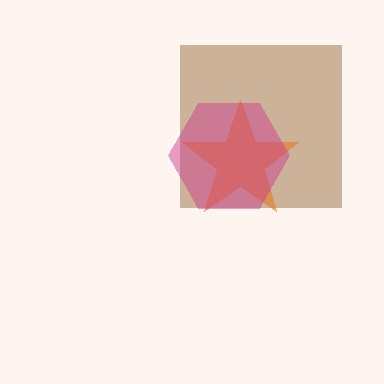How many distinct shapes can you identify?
There are 3 distinct shapes: a brown square, an orange star, a magenta hexagon.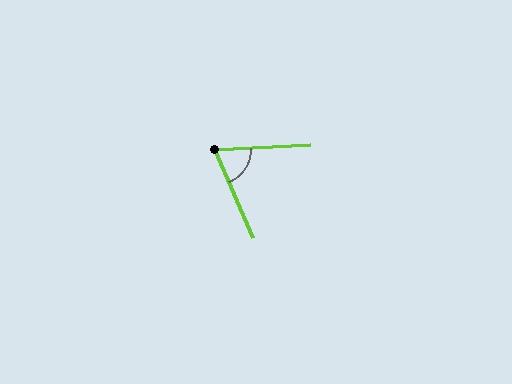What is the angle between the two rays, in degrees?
Approximately 70 degrees.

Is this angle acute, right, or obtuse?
It is acute.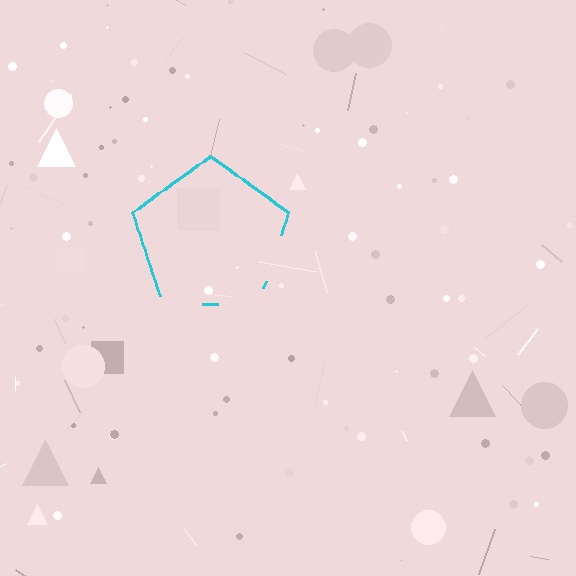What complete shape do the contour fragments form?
The contour fragments form a pentagon.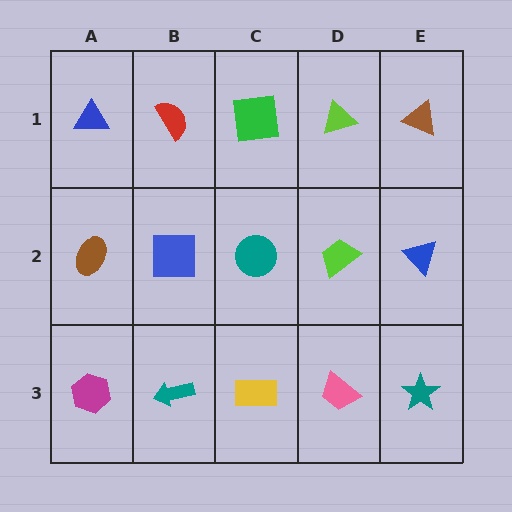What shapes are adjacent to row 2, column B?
A red semicircle (row 1, column B), a teal arrow (row 3, column B), a brown ellipse (row 2, column A), a teal circle (row 2, column C).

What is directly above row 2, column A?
A blue triangle.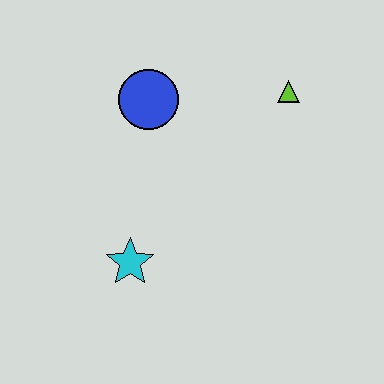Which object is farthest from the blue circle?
The cyan star is farthest from the blue circle.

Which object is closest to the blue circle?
The lime triangle is closest to the blue circle.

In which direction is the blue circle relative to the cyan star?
The blue circle is above the cyan star.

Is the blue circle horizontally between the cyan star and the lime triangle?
Yes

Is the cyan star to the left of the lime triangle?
Yes